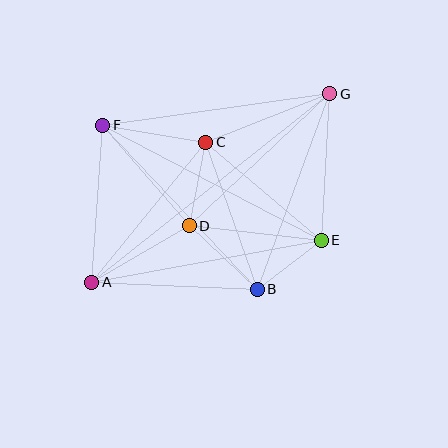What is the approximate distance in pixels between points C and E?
The distance between C and E is approximately 151 pixels.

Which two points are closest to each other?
Points B and E are closest to each other.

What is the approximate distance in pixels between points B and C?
The distance between B and C is approximately 156 pixels.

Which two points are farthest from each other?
Points A and G are farthest from each other.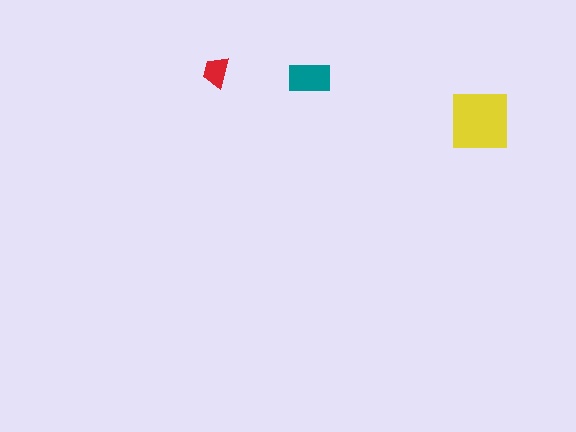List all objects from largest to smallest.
The yellow square, the teal rectangle, the red trapezoid.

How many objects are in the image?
There are 3 objects in the image.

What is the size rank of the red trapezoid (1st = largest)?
3rd.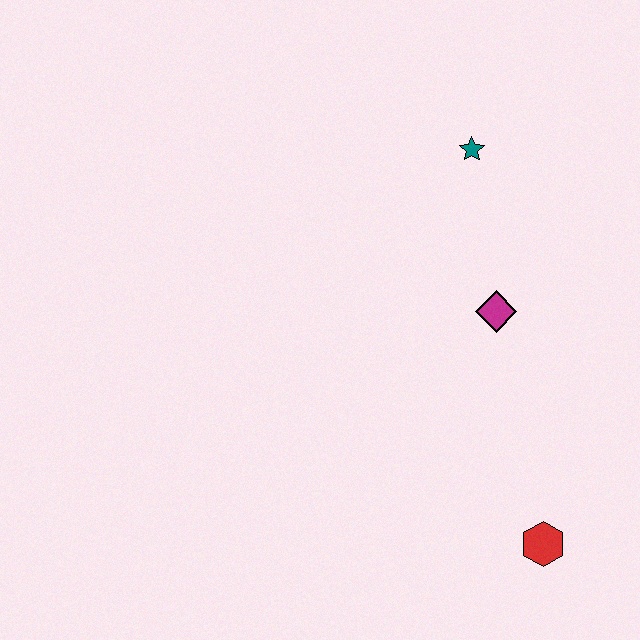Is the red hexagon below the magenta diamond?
Yes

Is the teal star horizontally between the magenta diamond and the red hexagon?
No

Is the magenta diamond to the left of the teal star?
No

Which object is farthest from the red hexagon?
The teal star is farthest from the red hexagon.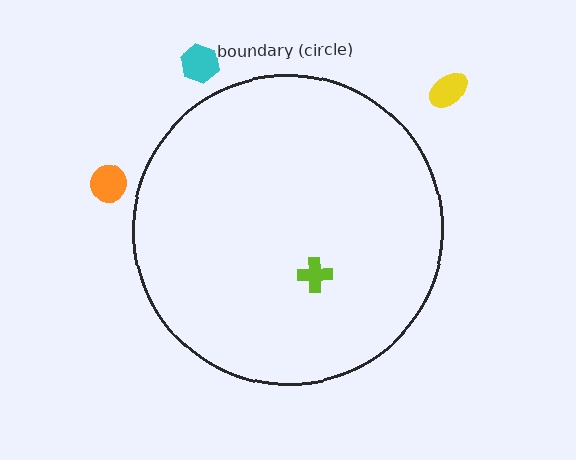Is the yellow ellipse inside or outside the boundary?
Outside.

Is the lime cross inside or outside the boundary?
Inside.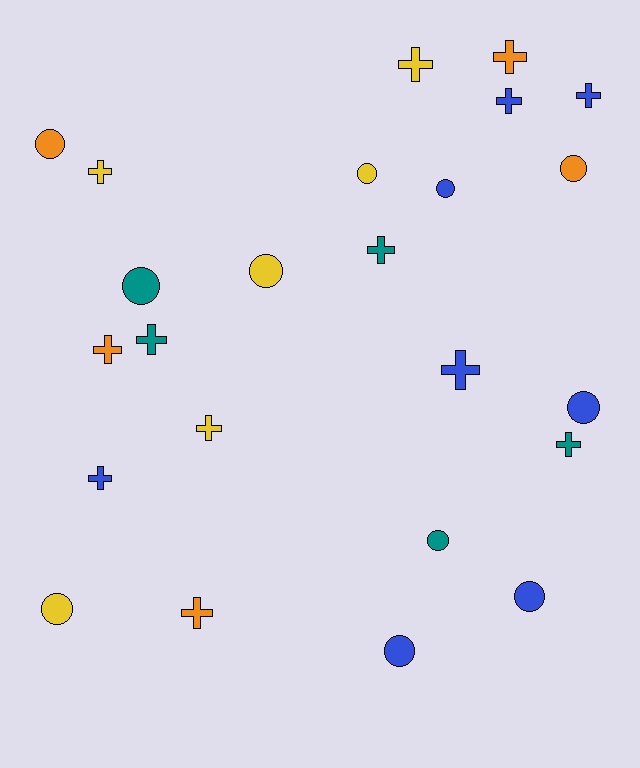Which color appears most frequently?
Blue, with 8 objects.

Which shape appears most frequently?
Cross, with 13 objects.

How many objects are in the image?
There are 24 objects.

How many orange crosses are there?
There are 3 orange crosses.